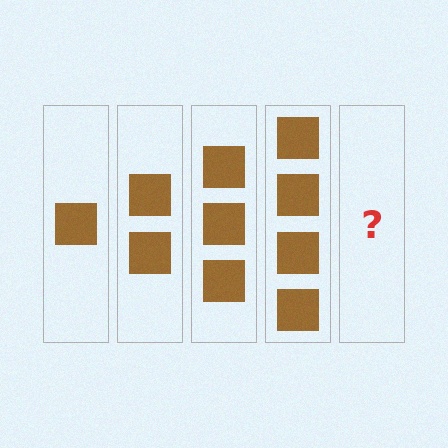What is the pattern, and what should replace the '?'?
The pattern is that each step adds one more square. The '?' should be 5 squares.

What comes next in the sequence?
The next element should be 5 squares.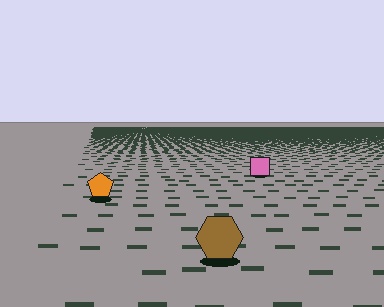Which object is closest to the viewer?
The brown hexagon is closest. The texture marks near it are larger and more spread out.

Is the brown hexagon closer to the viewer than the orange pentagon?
Yes. The brown hexagon is closer — you can tell from the texture gradient: the ground texture is coarser near it.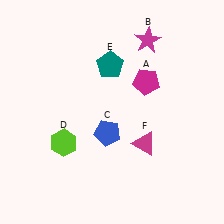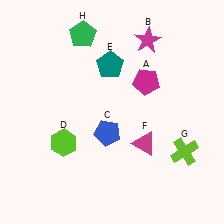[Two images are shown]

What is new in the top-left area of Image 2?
A green pentagon (H) was added in the top-left area of Image 2.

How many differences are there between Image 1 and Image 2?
There are 2 differences between the two images.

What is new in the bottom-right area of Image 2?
A lime cross (G) was added in the bottom-right area of Image 2.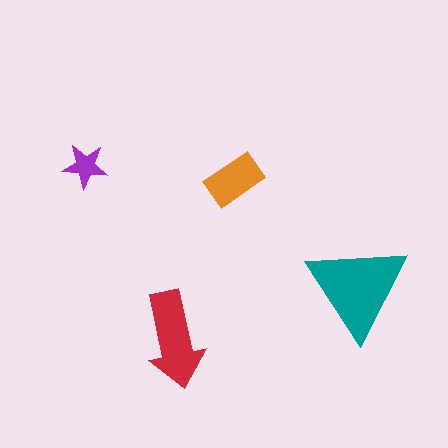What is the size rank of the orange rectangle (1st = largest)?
3rd.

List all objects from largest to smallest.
The teal triangle, the red arrow, the orange rectangle, the purple star.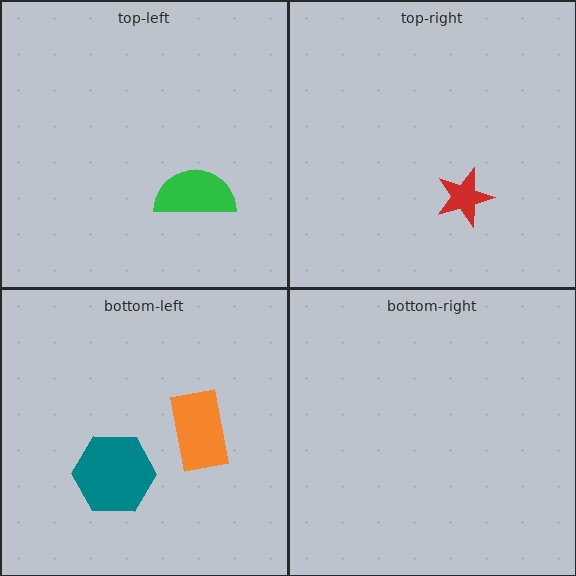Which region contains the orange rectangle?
The bottom-left region.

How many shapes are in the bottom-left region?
2.